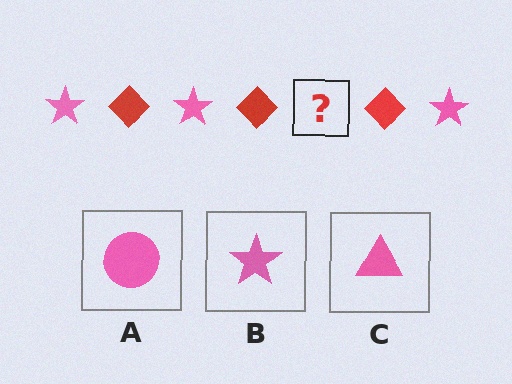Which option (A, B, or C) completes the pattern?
B.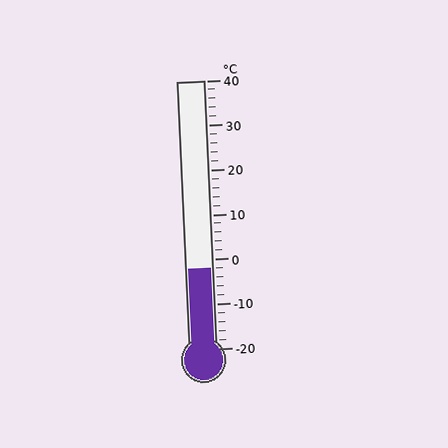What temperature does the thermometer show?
The thermometer shows approximately -2°C.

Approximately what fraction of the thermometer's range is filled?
The thermometer is filled to approximately 30% of its range.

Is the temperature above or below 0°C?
The temperature is below 0°C.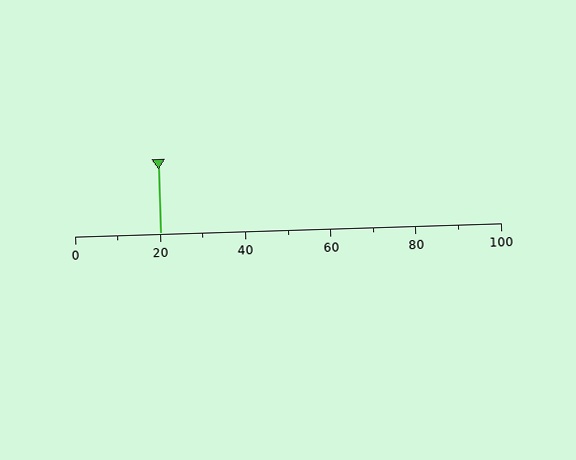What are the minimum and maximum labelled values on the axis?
The axis runs from 0 to 100.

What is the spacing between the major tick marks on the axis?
The major ticks are spaced 20 apart.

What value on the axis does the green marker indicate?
The marker indicates approximately 20.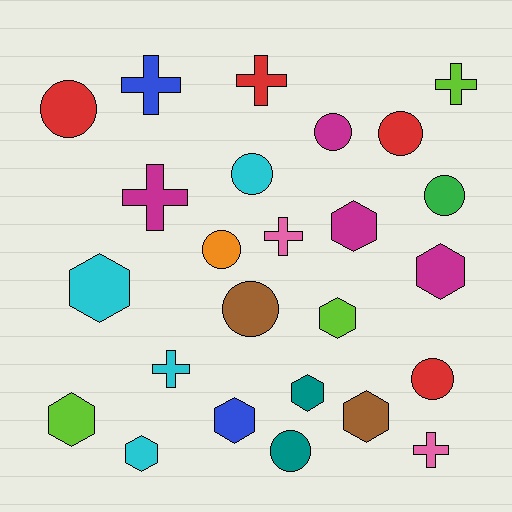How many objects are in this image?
There are 25 objects.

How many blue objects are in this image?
There are 2 blue objects.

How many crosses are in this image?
There are 7 crosses.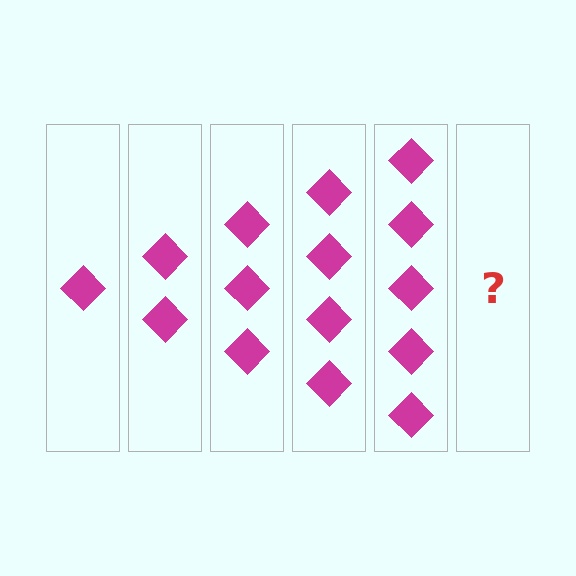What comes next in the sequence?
The next element should be 6 diamonds.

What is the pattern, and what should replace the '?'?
The pattern is that each step adds one more diamond. The '?' should be 6 diamonds.